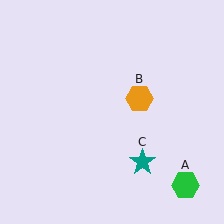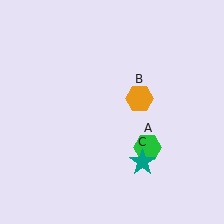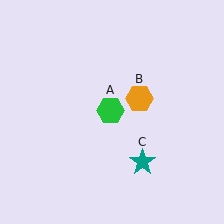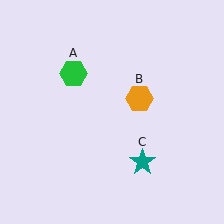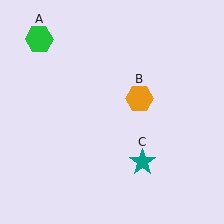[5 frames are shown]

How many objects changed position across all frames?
1 object changed position: green hexagon (object A).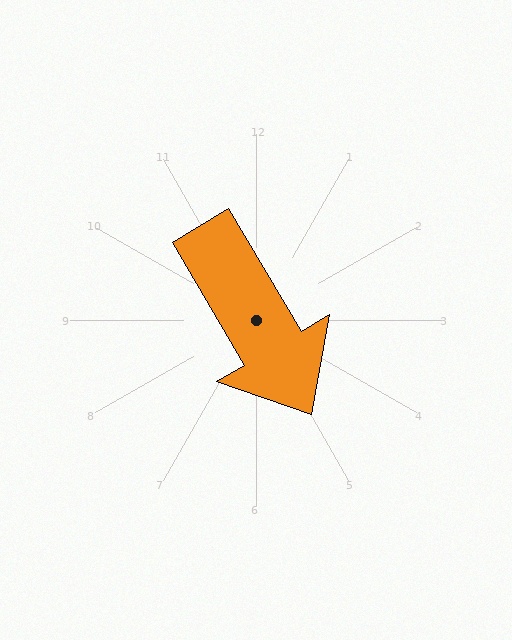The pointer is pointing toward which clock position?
Roughly 5 o'clock.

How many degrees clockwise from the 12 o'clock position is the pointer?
Approximately 149 degrees.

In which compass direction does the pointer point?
Southeast.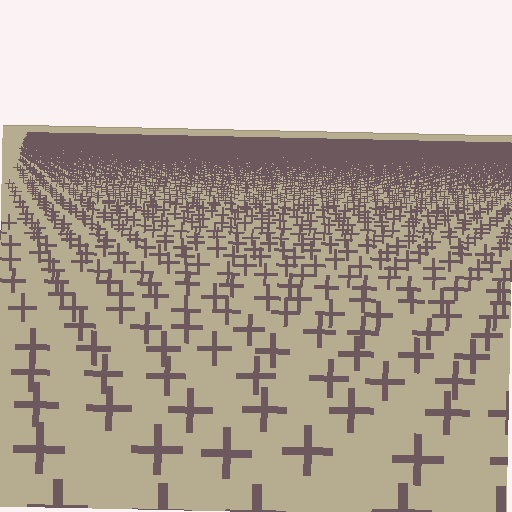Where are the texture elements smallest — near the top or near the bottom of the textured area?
Near the top.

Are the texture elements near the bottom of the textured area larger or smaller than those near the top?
Larger. Near the bottom, elements are closer to the viewer and appear at a bigger on-screen size.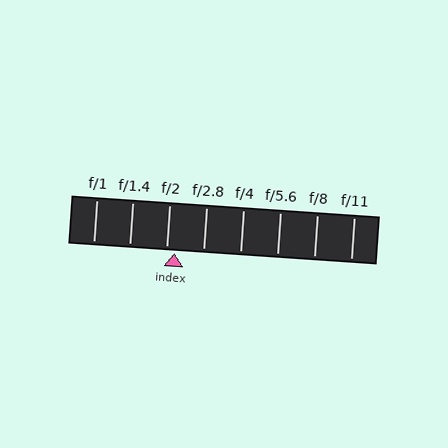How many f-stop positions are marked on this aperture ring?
There are 8 f-stop positions marked.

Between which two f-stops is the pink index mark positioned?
The index mark is between f/2 and f/2.8.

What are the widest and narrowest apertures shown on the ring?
The widest aperture shown is f/1 and the narrowest is f/11.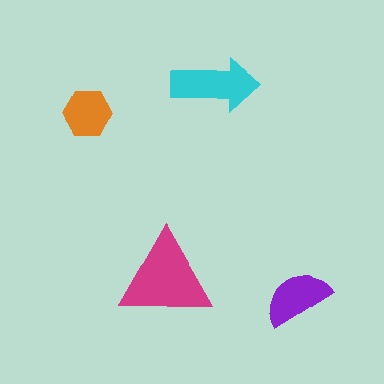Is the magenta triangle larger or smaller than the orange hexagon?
Larger.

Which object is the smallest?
The orange hexagon.